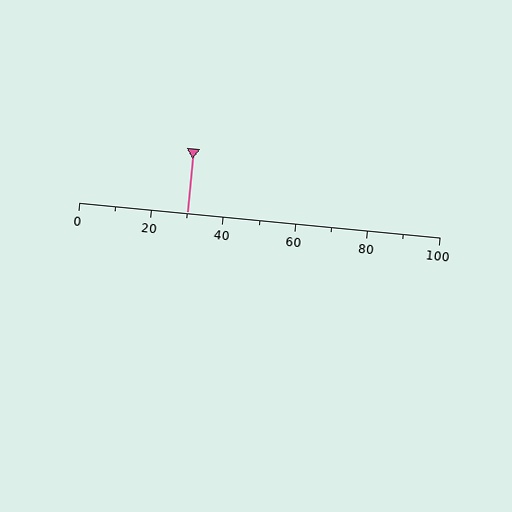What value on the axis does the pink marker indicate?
The marker indicates approximately 30.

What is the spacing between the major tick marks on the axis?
The major ticks are spaced 20 apart.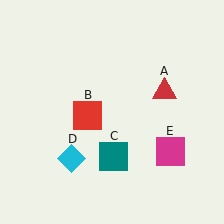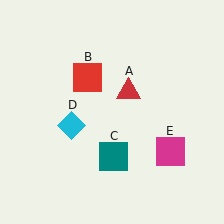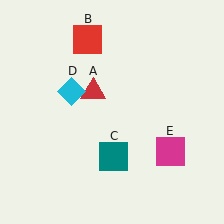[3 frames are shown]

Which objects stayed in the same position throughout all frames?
Teal square (object C) and magenta square (object E) remained stationary.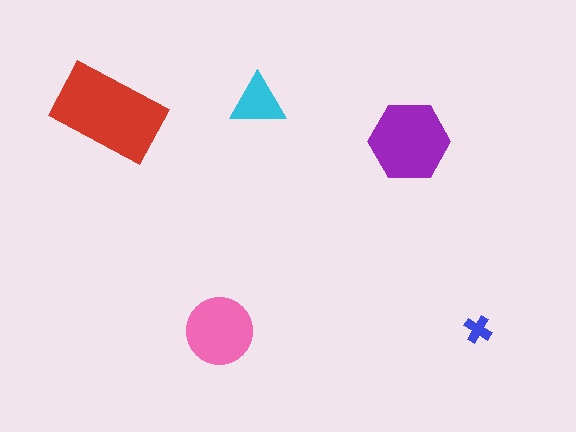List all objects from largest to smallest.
The red rectangle, the purple hexagon, the pink circle, the cyan triangle, the blue cross.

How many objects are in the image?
There are 5 objects in the image.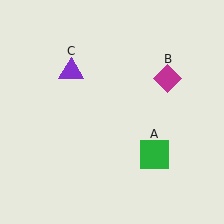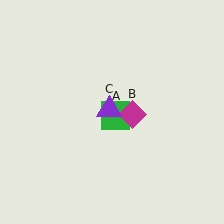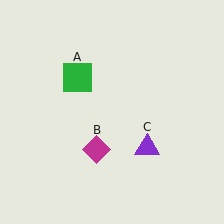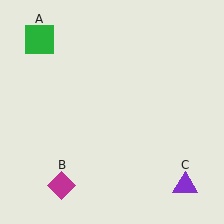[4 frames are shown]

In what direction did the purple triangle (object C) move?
The purple triangle (object C) moved down and to the right.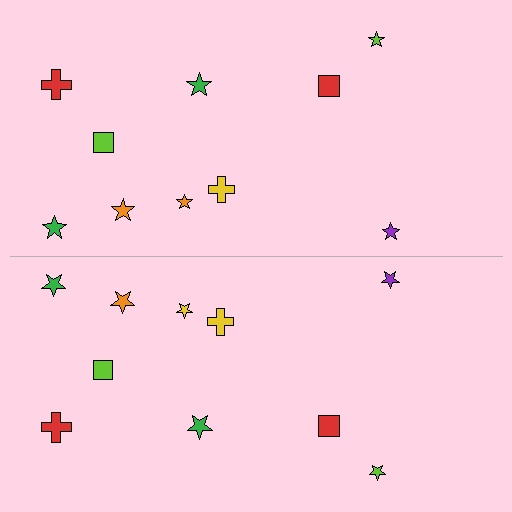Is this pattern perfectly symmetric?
No, the pattern is not perfectly symmetric. The yellow star on the bottom side breaks the symmetry — its mirror counterpart is orange.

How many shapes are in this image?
There are 20 shapes in this image.